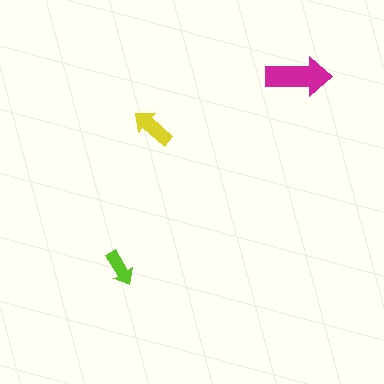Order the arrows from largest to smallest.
the magenta one, the yellow one, the lime one.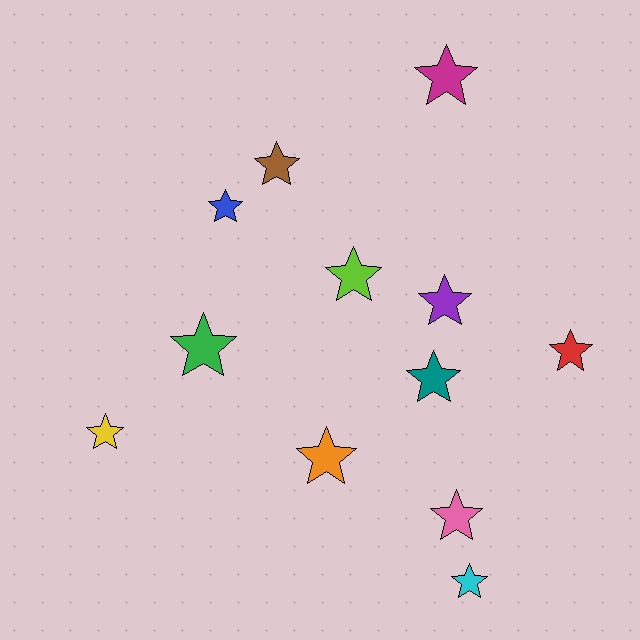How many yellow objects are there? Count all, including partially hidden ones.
There is 1 yellow object.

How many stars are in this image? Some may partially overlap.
There are 12 stars.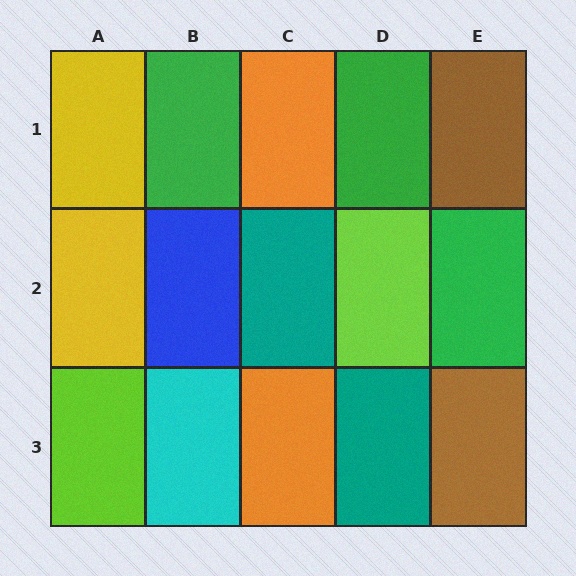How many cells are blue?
1 cell is blue.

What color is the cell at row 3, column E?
Brown.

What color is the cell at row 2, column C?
Teal.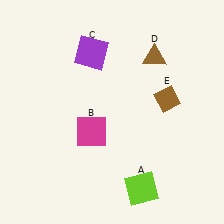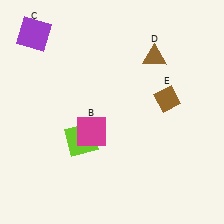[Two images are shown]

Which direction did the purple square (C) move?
The purple square (C) moved left.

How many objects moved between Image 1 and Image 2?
2 objects moved between the two images.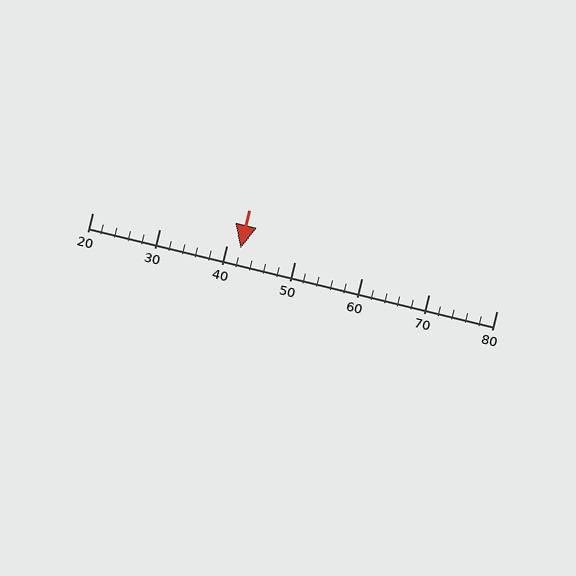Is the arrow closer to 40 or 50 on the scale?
The arrow is closer to 40.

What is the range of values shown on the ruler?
The ruler shows values from 20 to 80.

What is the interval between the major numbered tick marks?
The major tick marks are spaced 10 units apart.